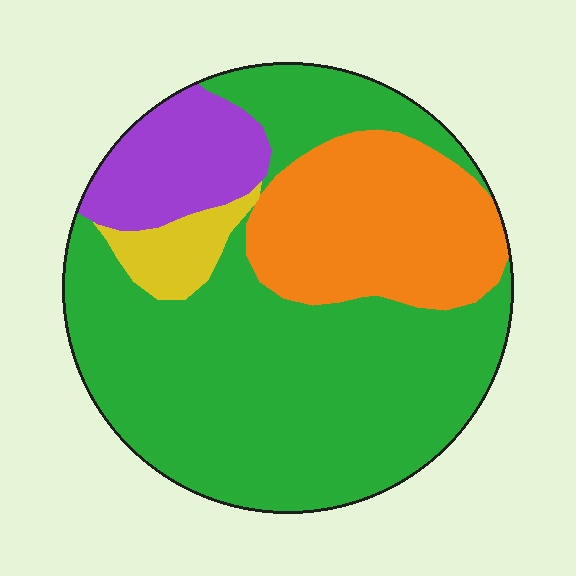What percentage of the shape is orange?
Orange covers 23% of the shape.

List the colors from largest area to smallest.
From largest to smallest: green, orange, purple, yellow.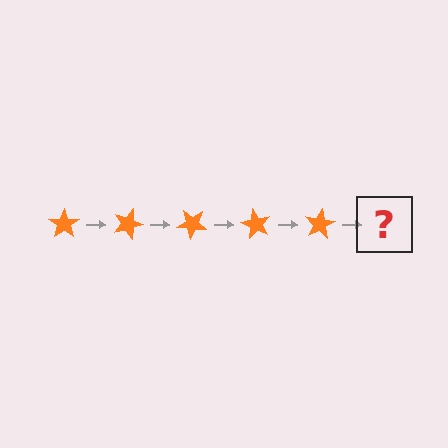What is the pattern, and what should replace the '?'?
The pattern is that the star rotates 20 degrees each step. The '?' should be an orange star rotated 100 degrees.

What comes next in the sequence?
The next element should be an orange star rotated 100 degrees.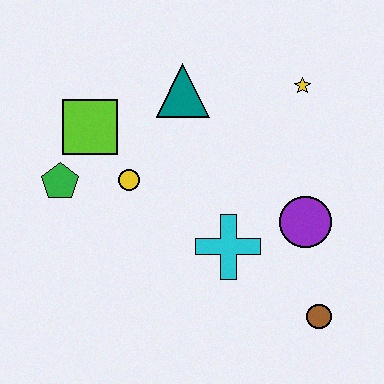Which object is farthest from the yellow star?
The green pentagon is farthest from the yellow star.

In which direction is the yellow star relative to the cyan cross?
The yellow star is above the cyan cross.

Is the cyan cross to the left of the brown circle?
Yes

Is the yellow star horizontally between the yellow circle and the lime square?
No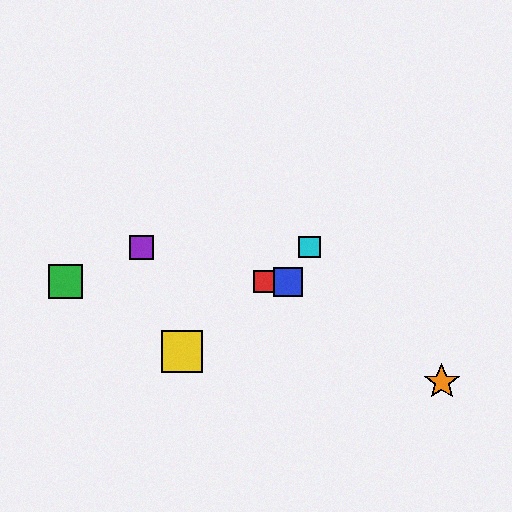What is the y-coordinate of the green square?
The green square is at y≈282.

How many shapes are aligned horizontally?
3 shapes (the red square, the blue square, the green square) are aligned horizontally.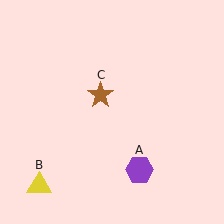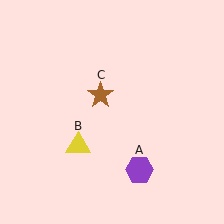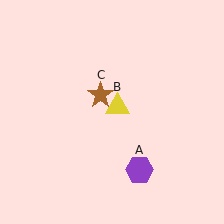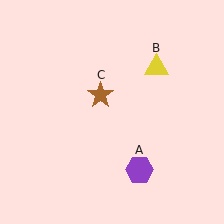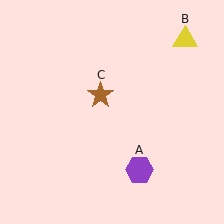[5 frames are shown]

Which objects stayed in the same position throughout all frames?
Purple hexagon (object A) and brown star (object C) remained stationary.